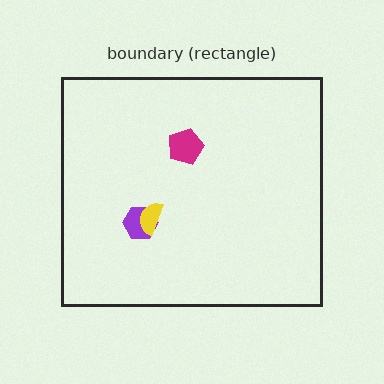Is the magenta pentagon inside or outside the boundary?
Inside.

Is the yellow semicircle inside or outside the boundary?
Inside.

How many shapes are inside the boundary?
3 inside, 0 outside.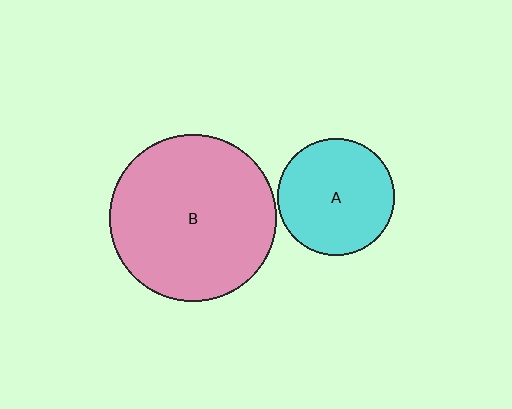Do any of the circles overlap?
No, none of the circles overlap.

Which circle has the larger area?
Circle B (pink).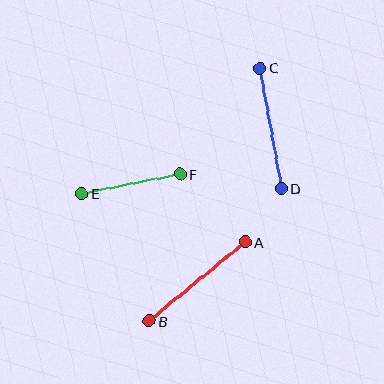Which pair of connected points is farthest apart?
Points A and B are farthest apart.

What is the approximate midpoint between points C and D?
The midpoint is at approximately (271, 128) pixels.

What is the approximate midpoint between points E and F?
The midpoint is at approximately (131, 184) pixels.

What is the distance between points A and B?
The distance is approximately 124 pixels.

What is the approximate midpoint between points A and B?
The midpoint is at approximately (197, 281) pixels.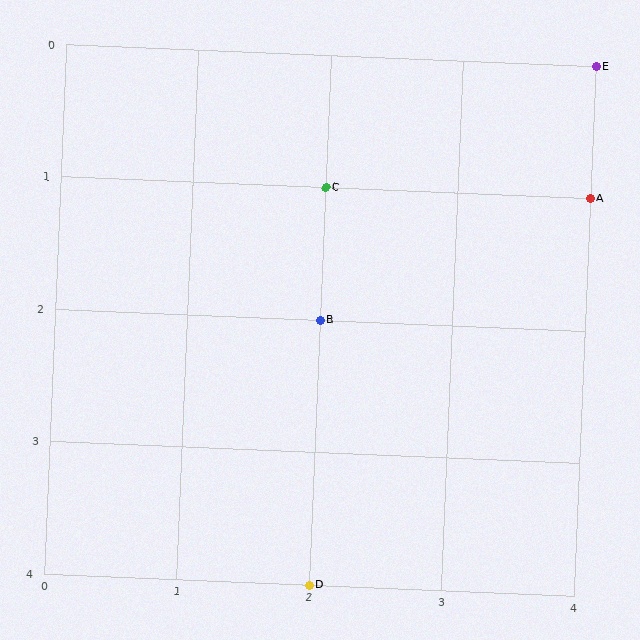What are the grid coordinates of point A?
Point A is at grid coordinates (4, 1).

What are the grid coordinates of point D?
Point D is at grid coordinates (2, 4).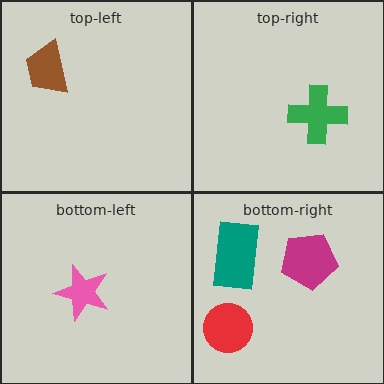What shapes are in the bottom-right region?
The teal rectangle, the red circle, the magenta pentagon.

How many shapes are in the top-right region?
1.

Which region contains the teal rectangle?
The bottom-right region.